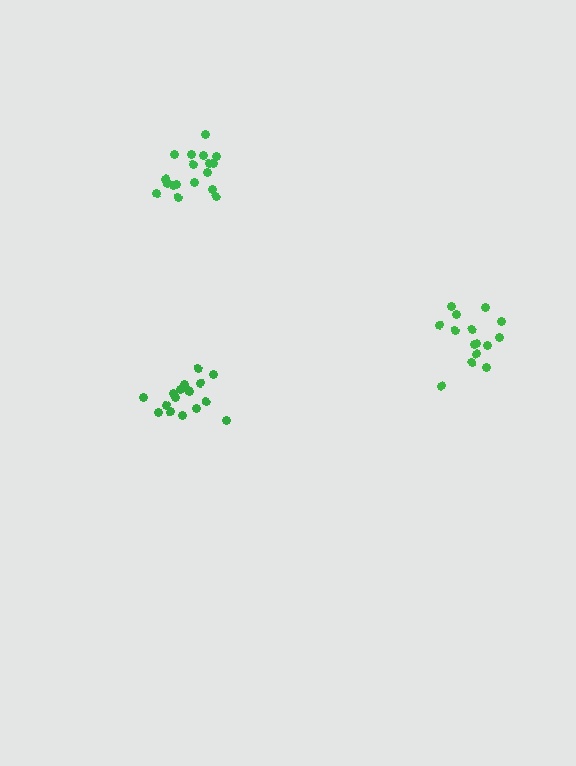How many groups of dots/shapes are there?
There are 3 groups.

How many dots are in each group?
Group 1: 15 dots, Group 2: 18 dots, Group 3: 17 dots (50 total).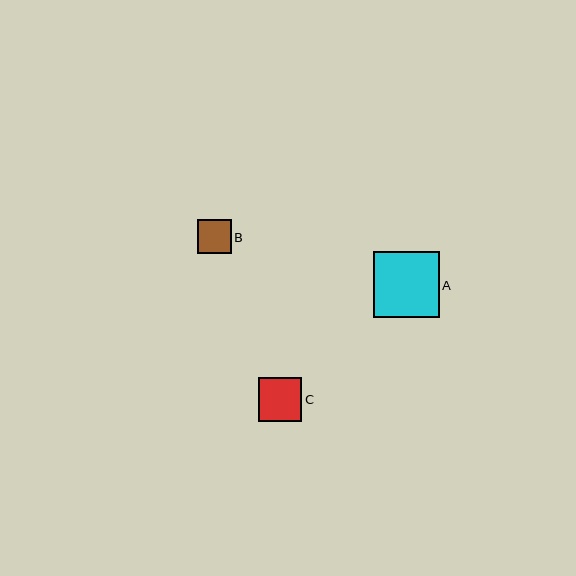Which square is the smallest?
Square B is the smallest with a size of approximately 34 pixels.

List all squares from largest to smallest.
From largest to smallest: A, C, B.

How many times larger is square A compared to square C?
Square A is approximately 1.5 times the size of square C.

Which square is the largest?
Square A is the largest with a size of approximately 66 pixels.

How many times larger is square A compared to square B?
Square A is approximately 1.9 times the size of square B.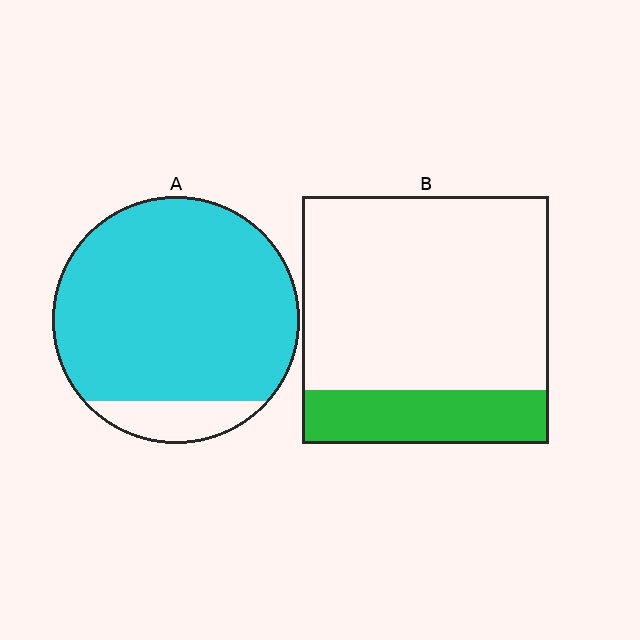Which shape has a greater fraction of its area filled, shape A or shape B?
Shape A.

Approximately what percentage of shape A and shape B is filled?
A is approximately 90% and B is approximately 20%.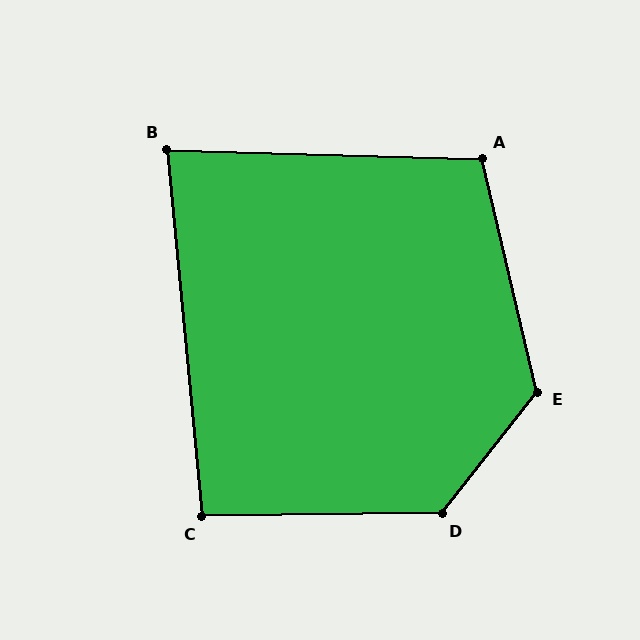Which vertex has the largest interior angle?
E, at approximately 129 degrees.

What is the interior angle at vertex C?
Approximately 95 degrees (approximately right).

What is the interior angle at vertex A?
Approximately 105 degrees (obtuse).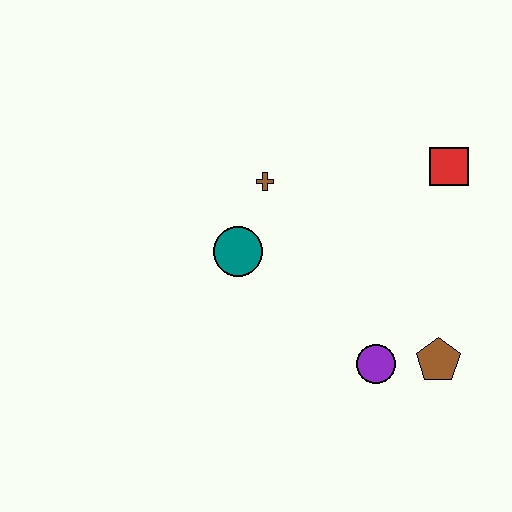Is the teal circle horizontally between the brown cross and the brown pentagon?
No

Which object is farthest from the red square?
The teal circle is farthest from the red square.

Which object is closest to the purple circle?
The brown pentagon is closest to the purple circle.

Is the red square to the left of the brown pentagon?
No